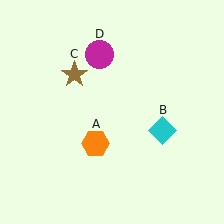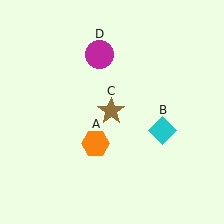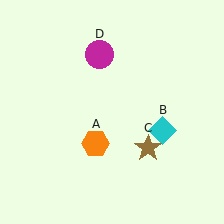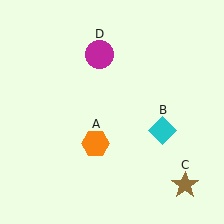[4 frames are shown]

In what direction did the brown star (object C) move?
The brown star (object C) moved down and to the right.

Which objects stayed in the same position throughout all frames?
Orange hexagon (object A) and cyan diamond (object B) and magenta circle (object D) remained stationary.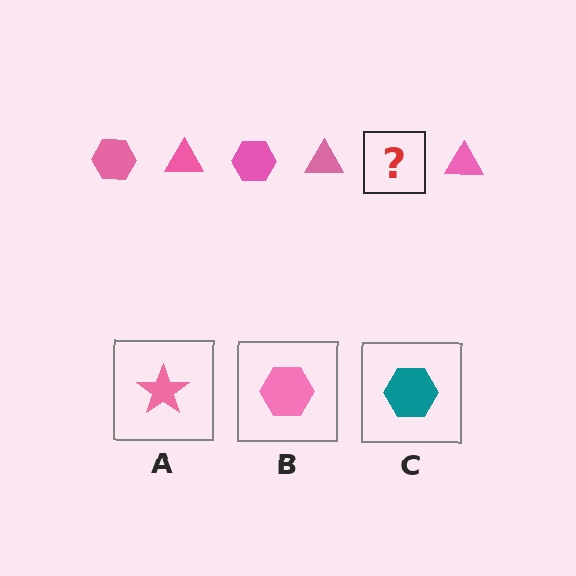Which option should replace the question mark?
Option B.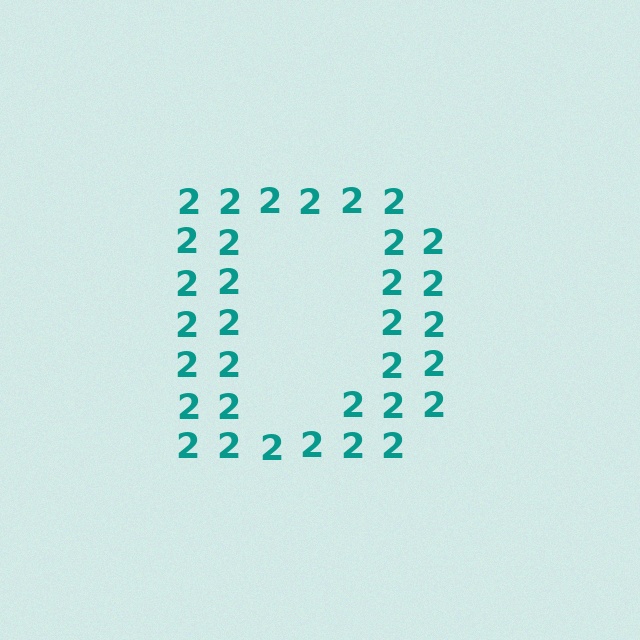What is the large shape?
The large shape is the letter D.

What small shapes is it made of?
It is made of small digit 2's.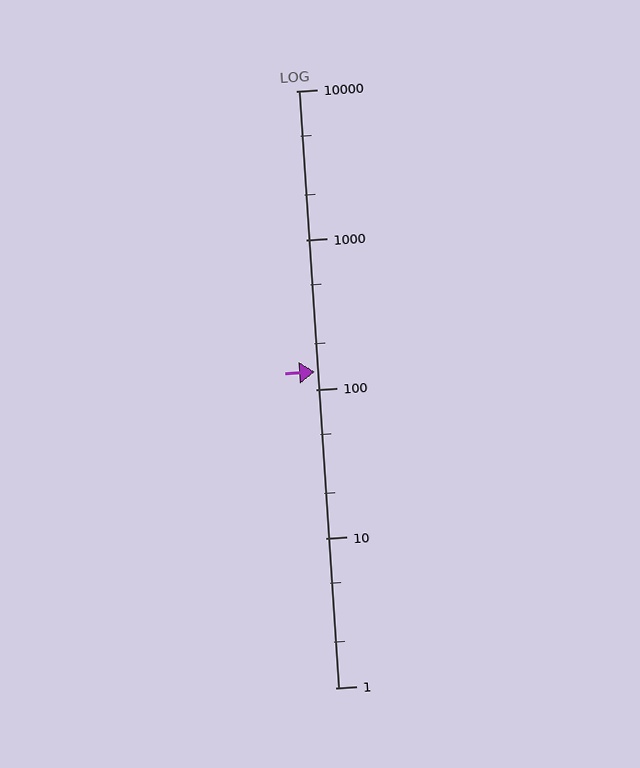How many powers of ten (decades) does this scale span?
The scale spans 4 decades, from 1 to 10000.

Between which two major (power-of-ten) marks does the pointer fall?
The pointer is between 100 and 1000.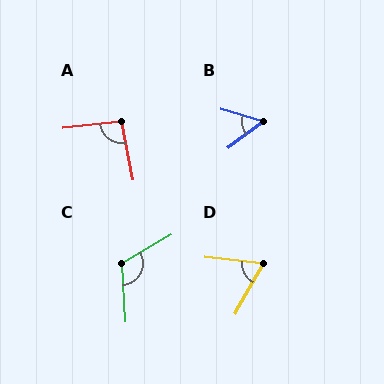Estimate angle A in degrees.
Approximately 95 degrees.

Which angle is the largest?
C, at approximately 117 degrees.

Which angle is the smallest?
B, at approximately 54 degrees.